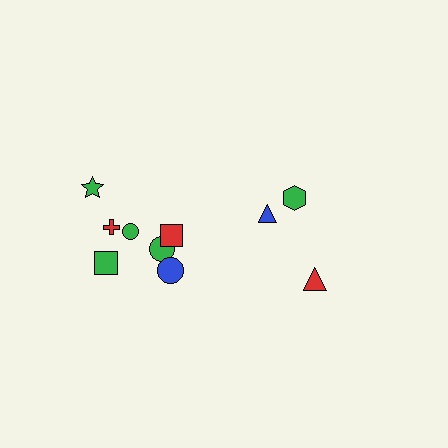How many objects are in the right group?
There are 3 objects.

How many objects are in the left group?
There are 7 objects.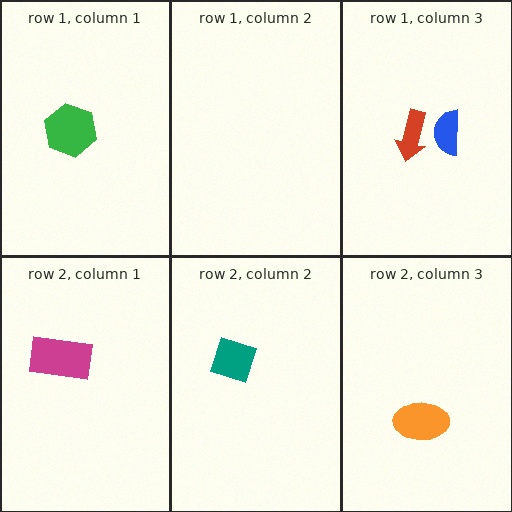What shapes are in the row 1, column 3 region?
The red arrow, the blue semicircle.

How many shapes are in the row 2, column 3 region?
1.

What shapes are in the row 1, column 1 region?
The green hexagon.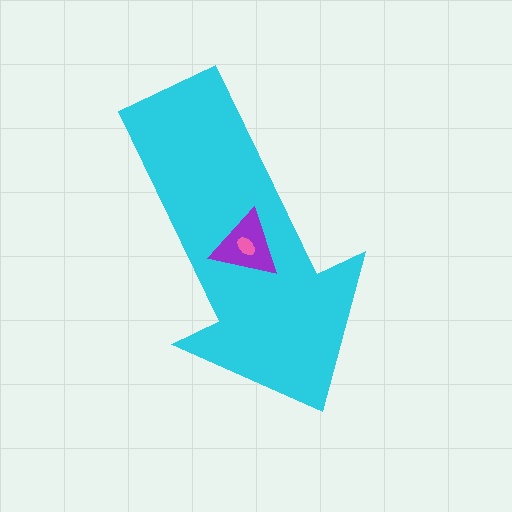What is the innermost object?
The pink ellipse.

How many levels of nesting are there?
3.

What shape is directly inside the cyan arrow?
The purple triangle.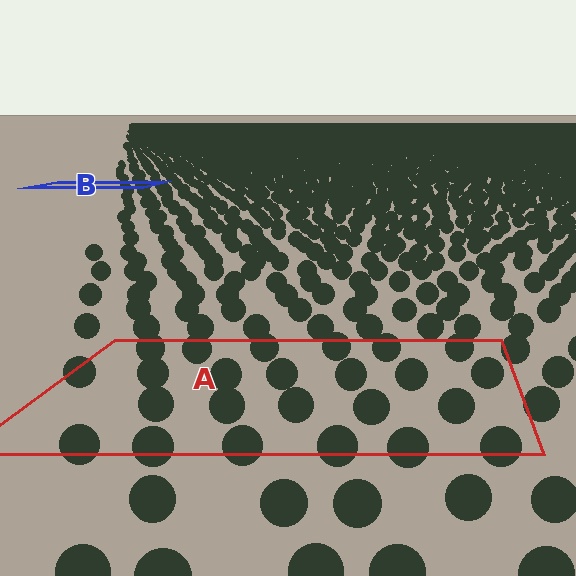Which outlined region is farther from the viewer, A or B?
Region B is farther from the viewer — the texture elements inside it appear smaller and more densely packed.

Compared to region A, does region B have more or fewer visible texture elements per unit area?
Region B has more texture elements per unit area — they are packed more densely because it is farther away.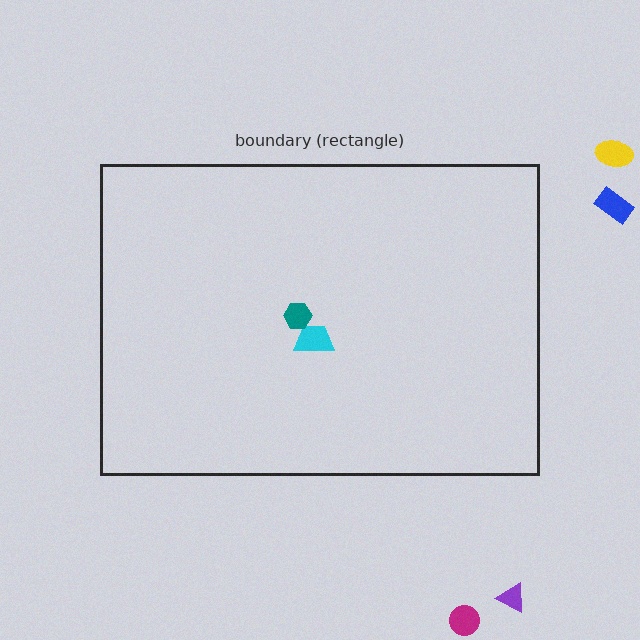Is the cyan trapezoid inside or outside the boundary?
Inside.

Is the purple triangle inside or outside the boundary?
Outside.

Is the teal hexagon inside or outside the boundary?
Inside.